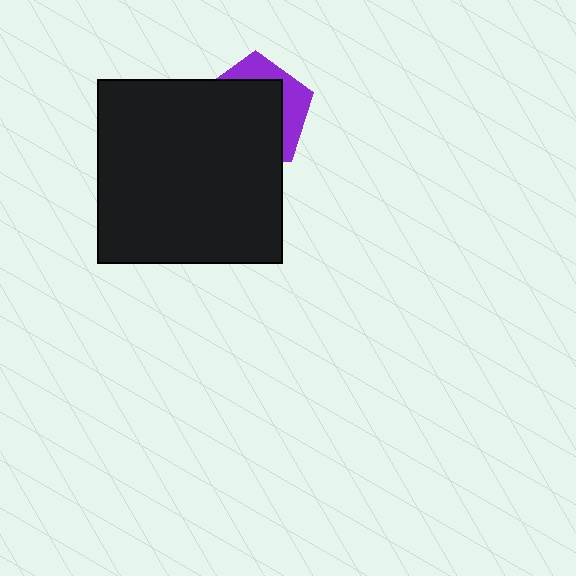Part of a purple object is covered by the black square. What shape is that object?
It is a pentagon.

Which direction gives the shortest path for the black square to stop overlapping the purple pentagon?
Moving toward the lower-left gives the shortest separation.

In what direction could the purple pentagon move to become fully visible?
The purple pentagon could move toward the upper-right. That would shift it out from behind the black square entirely.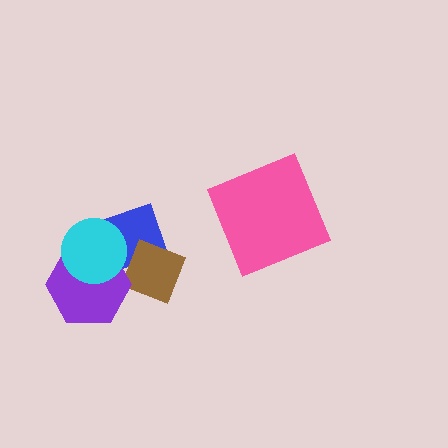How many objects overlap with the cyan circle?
2 objects overlap with the cyan circle.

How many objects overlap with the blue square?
2 objects overlap with the blue square.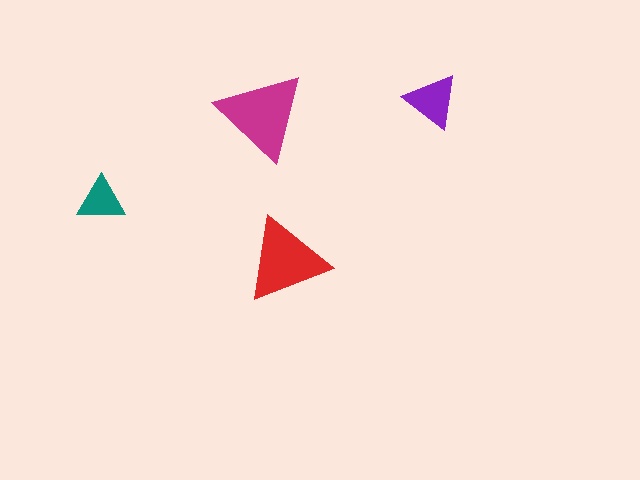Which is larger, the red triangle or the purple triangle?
The red one.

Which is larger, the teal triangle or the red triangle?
The red one.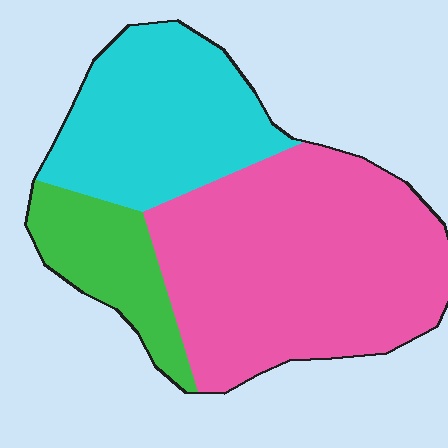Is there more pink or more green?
Pink.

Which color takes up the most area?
Pink, at roughly 55%.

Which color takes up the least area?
Green, at roughly 15%.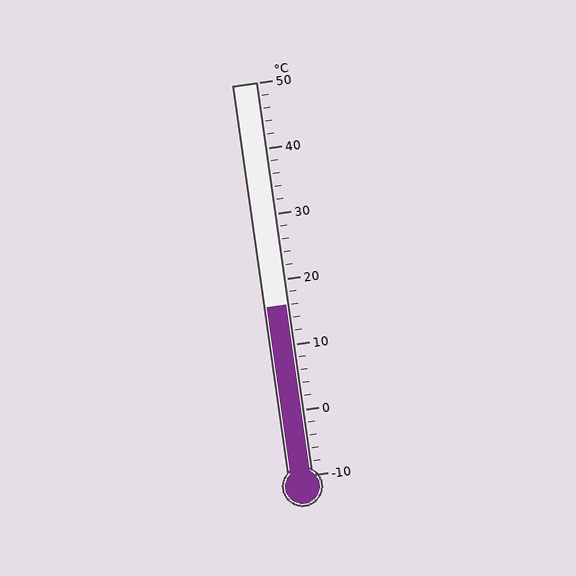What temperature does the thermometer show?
The thermometer shows approximately 16°C.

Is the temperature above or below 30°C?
The temperature is below 30°C.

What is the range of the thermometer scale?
The thermometer scale ranges from -10°C to 50°C.